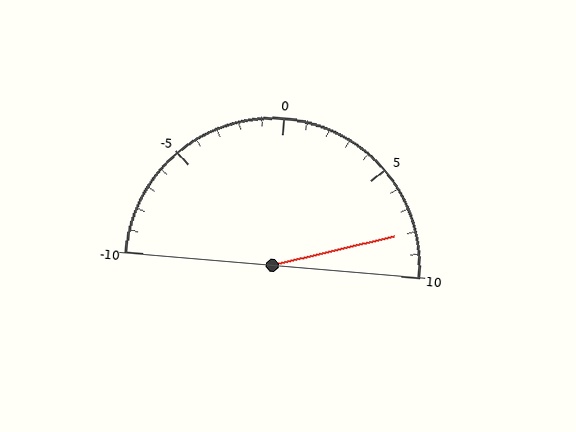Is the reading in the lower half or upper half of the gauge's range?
The reading is in the upper half of the range (-10 to 10).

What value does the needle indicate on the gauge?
The needle indicates approximately 8.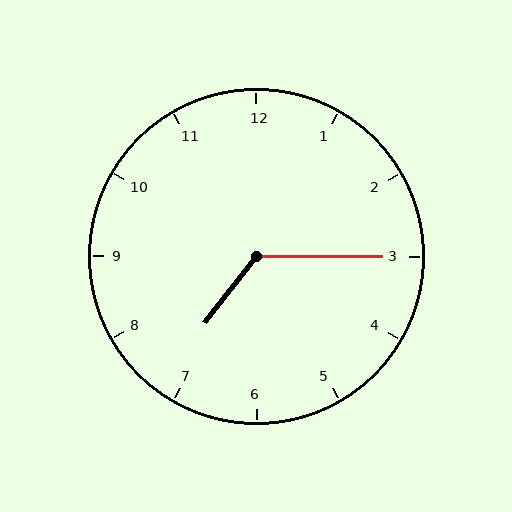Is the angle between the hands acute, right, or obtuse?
It is obtuse.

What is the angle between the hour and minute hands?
Approximately 128 degrees.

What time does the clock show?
7:15.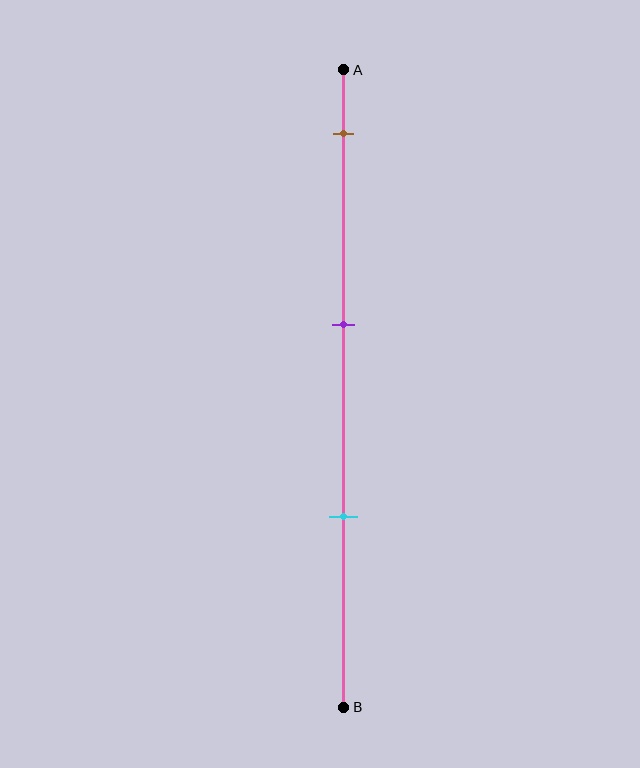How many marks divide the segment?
There are 3 marks dividing the segment.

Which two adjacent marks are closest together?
The purple and cyan marks are the closest adjacent pair.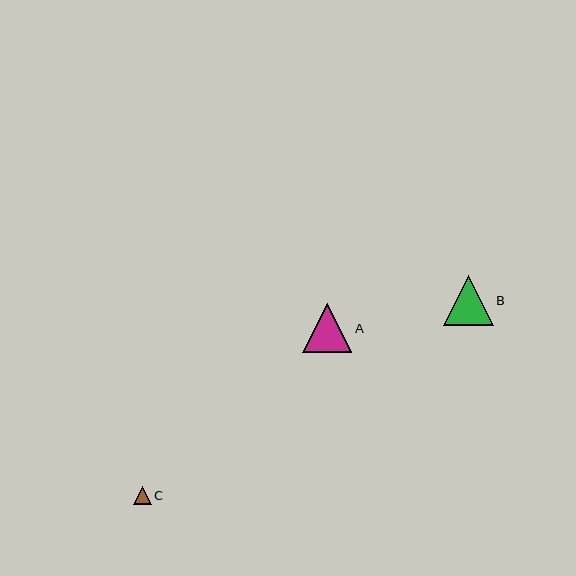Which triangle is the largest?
Triangle B is the largest with a size of approximately 50 pixels.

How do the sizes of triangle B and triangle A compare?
Triangle B and triangle A are approximately the same size.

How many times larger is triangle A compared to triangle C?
Triangle A is approximately 2.7 times the size of triangle C.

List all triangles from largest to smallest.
From largest to smallest: B, A, C.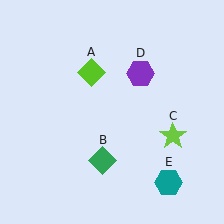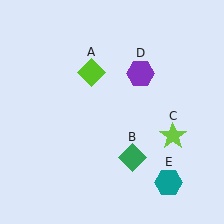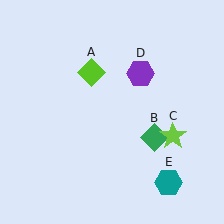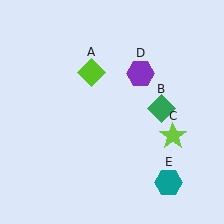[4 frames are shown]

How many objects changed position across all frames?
1 object changed position: green diamond (object B).